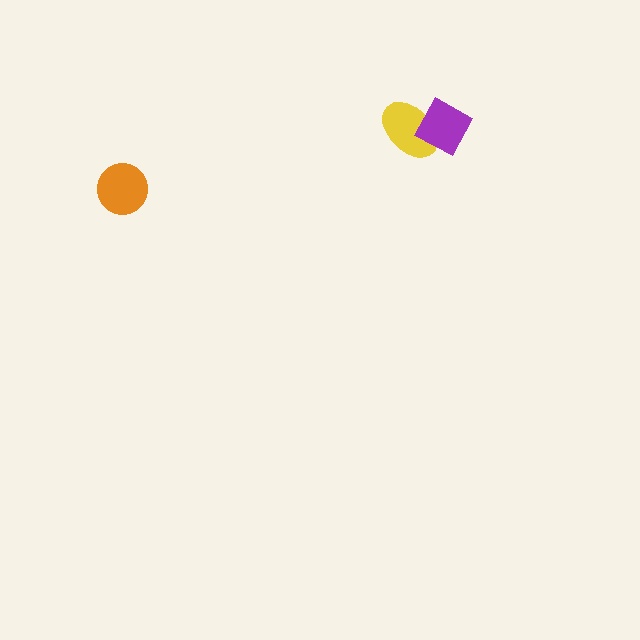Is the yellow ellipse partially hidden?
Yes, it is partially covered by another shape.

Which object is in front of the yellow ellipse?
The purple diamond is in front of the yellow ellipse.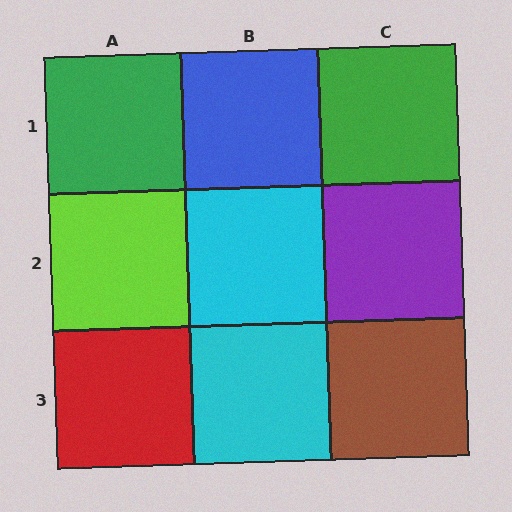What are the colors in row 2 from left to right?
Lime, cyan, purple.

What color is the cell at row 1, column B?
Blue.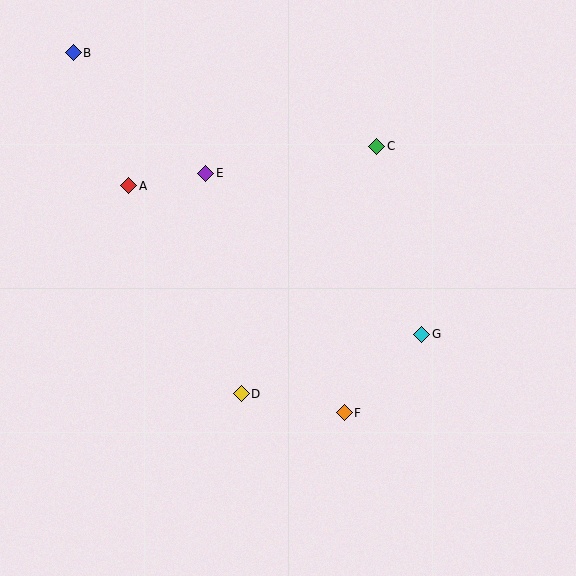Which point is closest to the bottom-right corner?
Point F is closest to the bottom-right corner.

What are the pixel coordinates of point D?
Point D is at (241, 394).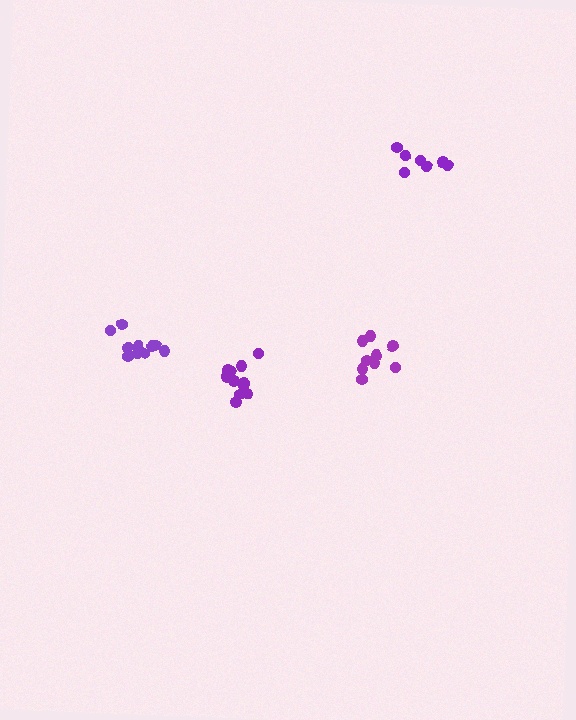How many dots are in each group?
Group 1: 9 dots, Group 2: 7 dots, Group 3: 10 dots, Group 4: 12 dots (38 total).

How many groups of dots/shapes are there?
There are 4 groups.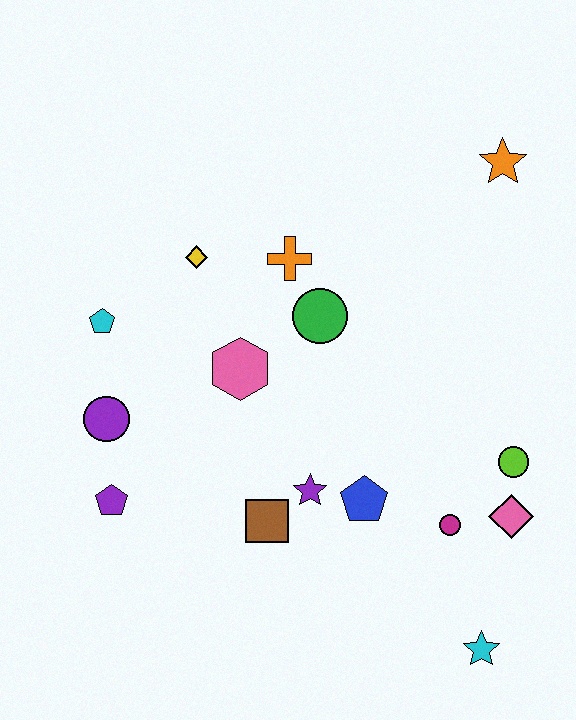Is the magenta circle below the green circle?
Yes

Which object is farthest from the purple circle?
The orange star is farthest from the purple circle.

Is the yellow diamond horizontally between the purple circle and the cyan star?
Yes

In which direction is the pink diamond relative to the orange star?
The pink diamond is below the orange star.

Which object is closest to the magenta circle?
The pink diamond is closest to the magenta circle.